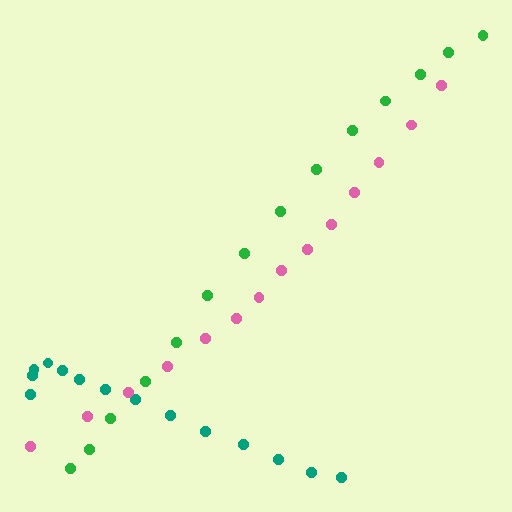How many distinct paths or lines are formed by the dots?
There are 3 distinct paths.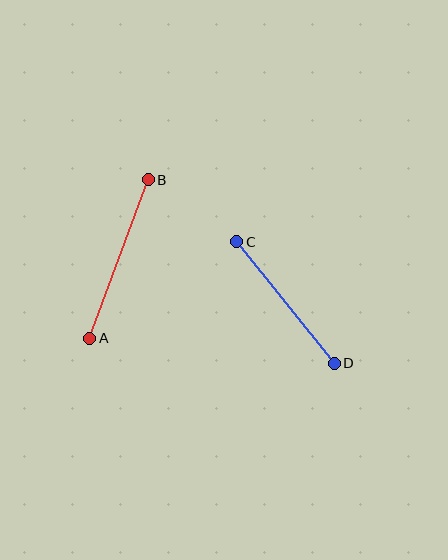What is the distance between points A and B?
The distance is approximately 169 pixels.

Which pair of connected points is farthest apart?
Points A and B are farthest apart.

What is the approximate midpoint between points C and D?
The midpoint is at approximately (285, 303) pixels.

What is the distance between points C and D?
The distance is approximately 156 pixels.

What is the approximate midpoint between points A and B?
The midpoint is at approximately (119, 259) pixels.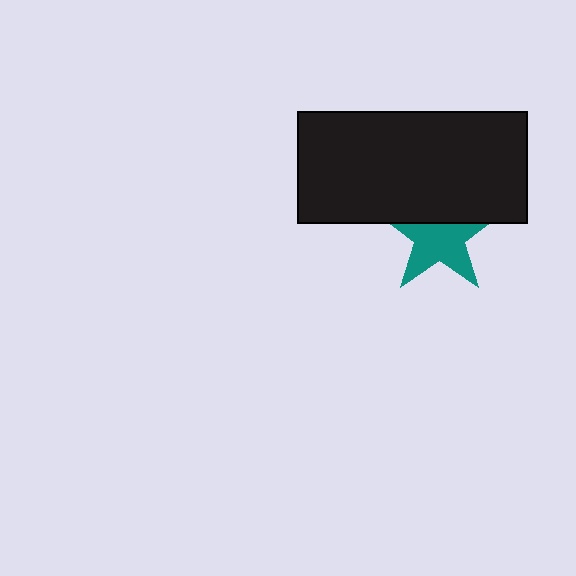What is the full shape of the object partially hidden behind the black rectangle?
The partially hidden object is a teal star.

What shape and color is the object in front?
The object in front is a black rectangle.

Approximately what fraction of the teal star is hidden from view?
Roughly 36% of the teal star is hidden behind the black rectangle.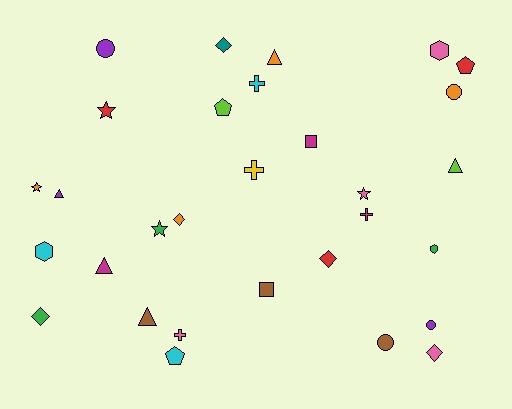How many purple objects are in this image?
There are 3 purple objects.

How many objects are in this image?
There are 30 objects.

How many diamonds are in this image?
There are 5 diamonds.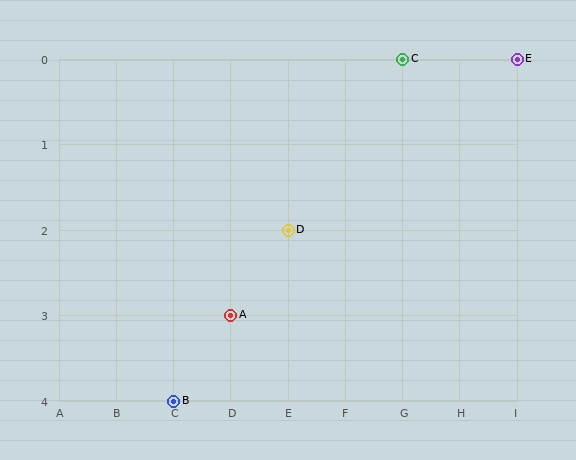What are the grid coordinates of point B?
Point B is at grid coordinates (C, 4).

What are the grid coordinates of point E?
Point E is at grid coordinates (I, 0).